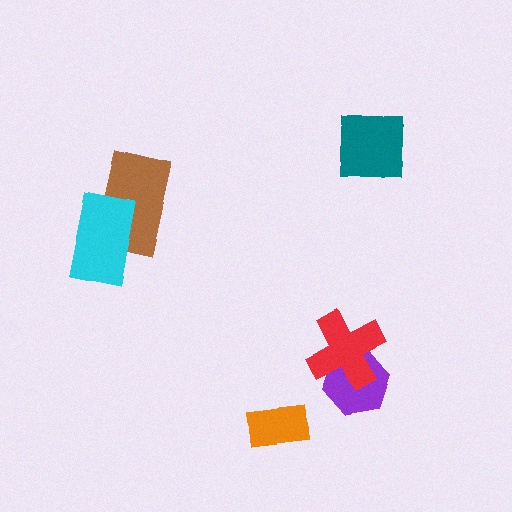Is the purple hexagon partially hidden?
Yes, it is partially covered by another shape.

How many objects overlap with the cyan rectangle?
1 object overlaps with the cyan rectangle.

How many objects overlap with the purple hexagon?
1 object overlaps with the purple hexagon.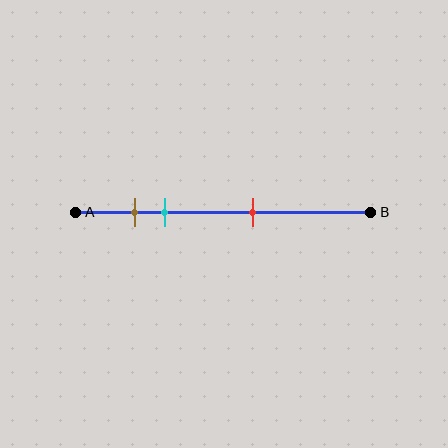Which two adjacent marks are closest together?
The brown and cyan marks are the closest adjacent pair.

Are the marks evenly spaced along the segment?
No, the marks are not evenly spaced.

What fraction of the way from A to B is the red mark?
The red mark is approximately 60% (0.6) of the way from A to B.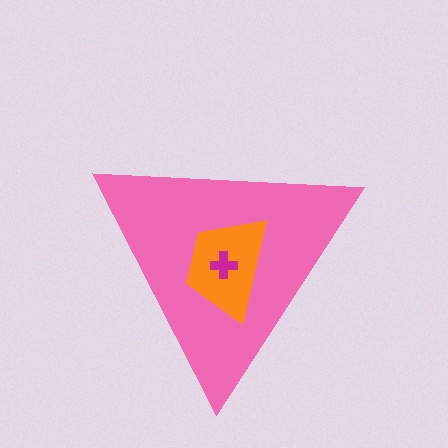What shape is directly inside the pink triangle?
The orange trapezoid.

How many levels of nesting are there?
3.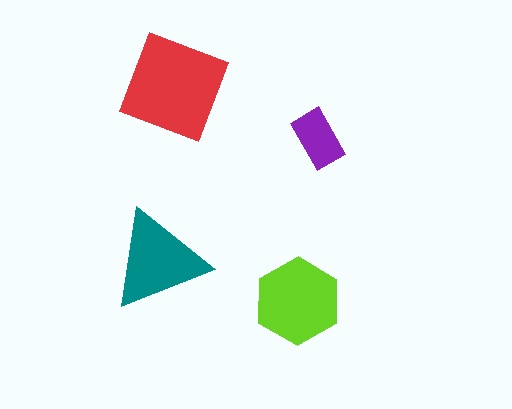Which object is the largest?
The red square.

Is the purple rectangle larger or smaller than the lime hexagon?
Smaller.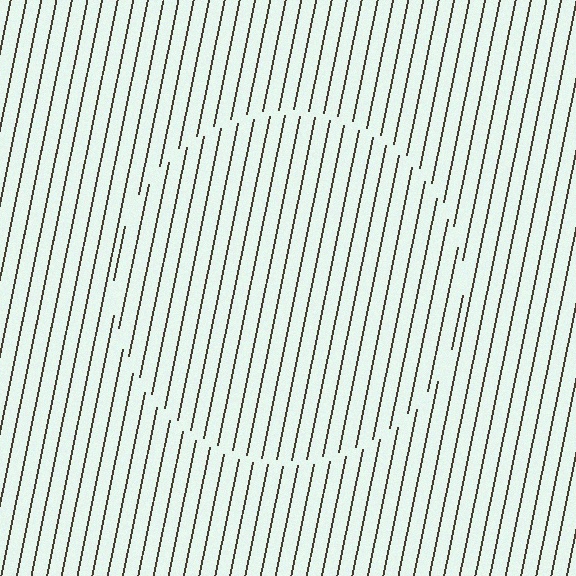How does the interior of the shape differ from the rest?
The interior of the shape contains the same grating, shifted by half a period — the contour is defined by the phase discontinuity where line-ends from the inner and outer gratings abut.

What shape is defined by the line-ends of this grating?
An illusory circle. The interior of the shape contains the same grating, shifted by half a period — the contour is defined by the phase discontinuity where line-ends from the inner and outer gratings abut.